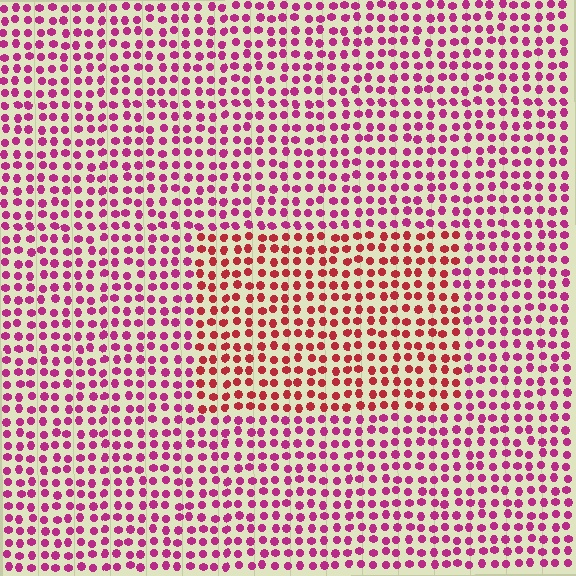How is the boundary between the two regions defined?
The boundary is defined purely by a slight shift in hue (about 32 degrees). Spacing, size, and orientation are identical on both sides.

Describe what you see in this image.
The image is filled with small magenta elements in a uniform arrangement. A rectangle-shaped region is visible where the elements are tinted to a slightly different hue, forming a subtle color boundary.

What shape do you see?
I see a rectangle.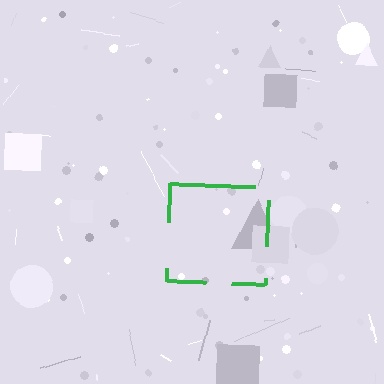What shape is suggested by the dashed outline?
The dashed outline suggests a square.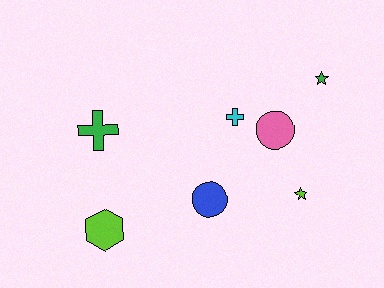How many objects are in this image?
There are 7 objects.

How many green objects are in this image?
There are 2 green objects.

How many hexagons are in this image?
There is 1 hexagon.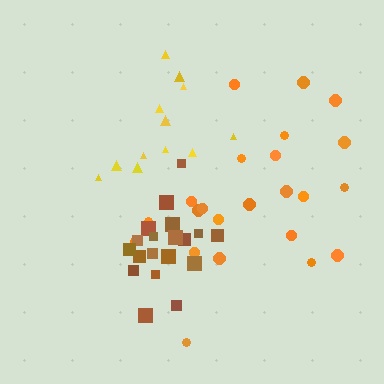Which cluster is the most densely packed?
Brown.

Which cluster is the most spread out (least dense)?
Yellow.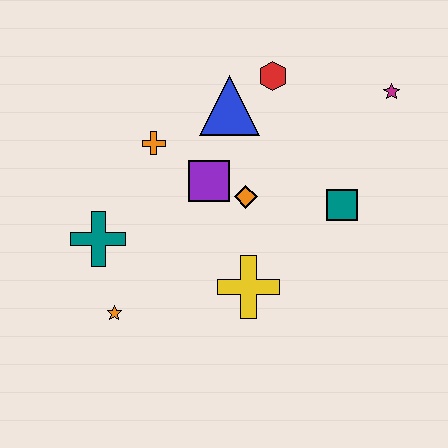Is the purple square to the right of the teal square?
No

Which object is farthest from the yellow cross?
The magenta star is farthest from the yellow cross.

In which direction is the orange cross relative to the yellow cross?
The orange cross is above the yellow cross.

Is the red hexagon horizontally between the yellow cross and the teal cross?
No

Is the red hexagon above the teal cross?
Yes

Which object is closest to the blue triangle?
The red hexagon is closest to the blue triangle.